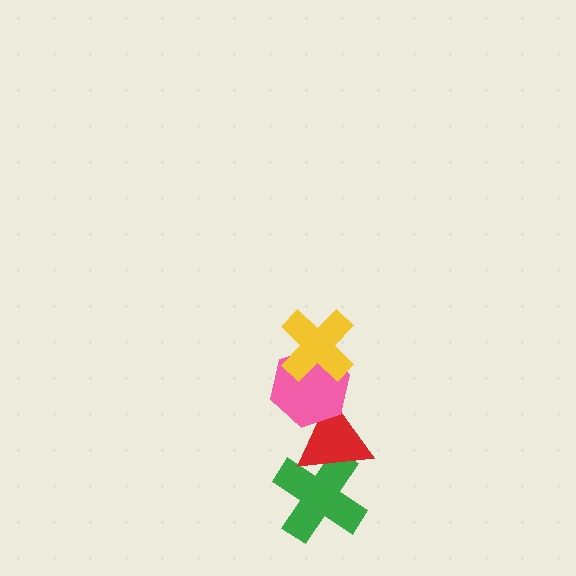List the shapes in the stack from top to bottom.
From top to bottom: the yellow cross, the pink hexagon, the red triangle, the green cross.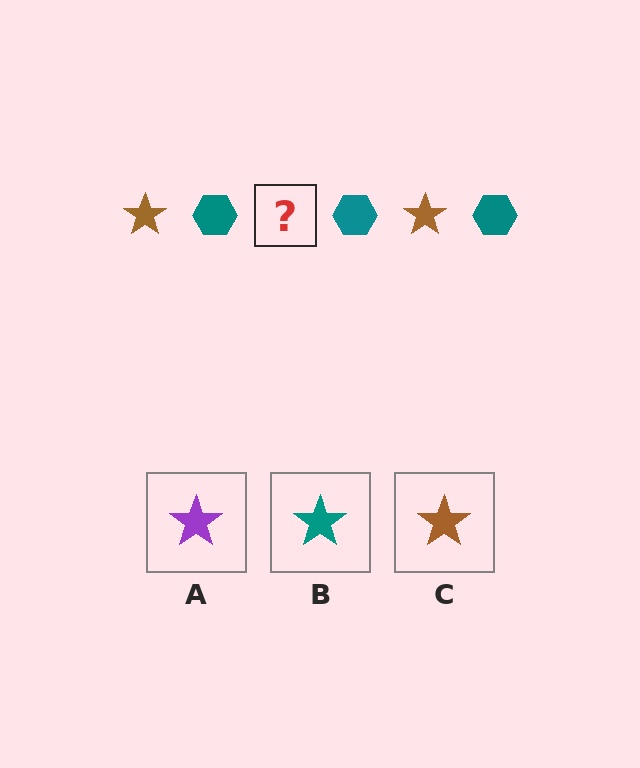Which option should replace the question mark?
Option C.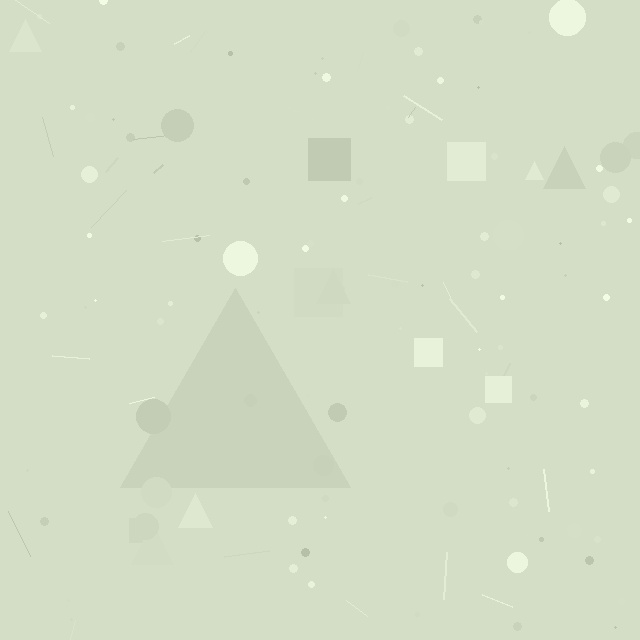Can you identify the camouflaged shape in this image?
The camouflaged shape is a triangle.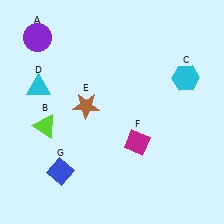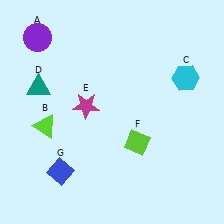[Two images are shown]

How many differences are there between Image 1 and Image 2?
There are 3 differences between the two images.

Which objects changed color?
D changed from cyan to teal. E changed from brown to magenta. F changed from magenta to lime.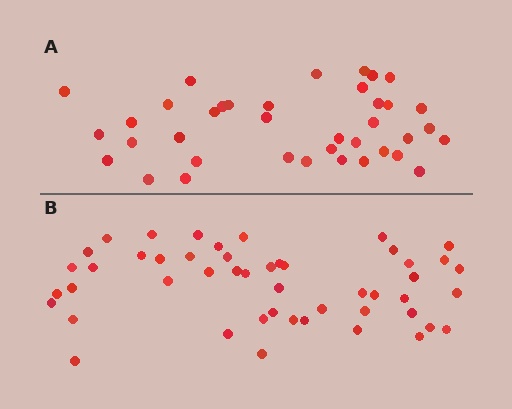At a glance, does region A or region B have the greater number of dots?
Region B (the bottom region) has more dots.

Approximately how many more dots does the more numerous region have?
Region B has roughly 12 or so more dots than region A.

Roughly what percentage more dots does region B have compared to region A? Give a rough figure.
About 30% more.